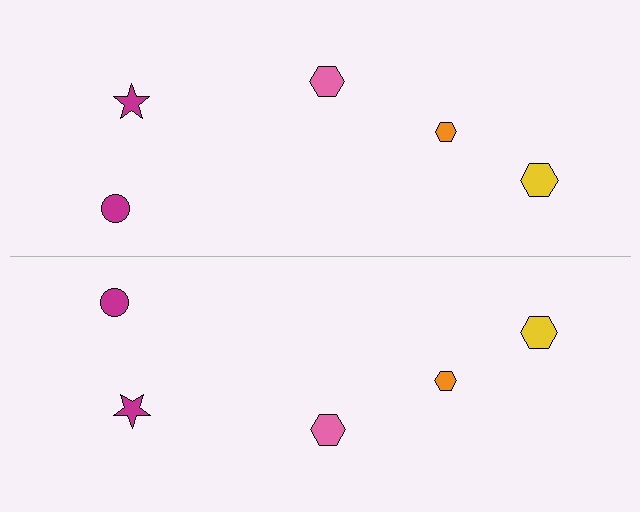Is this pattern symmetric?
Yes, this pattern has bilateral (reflection) symmetry.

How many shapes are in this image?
There are 10 shapes in this image.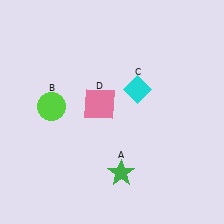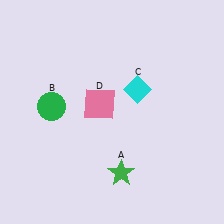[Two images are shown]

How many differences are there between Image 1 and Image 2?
There is 1 difference between the two images.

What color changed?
The circle (B) changed from lime in Image 1 to green in Image 2.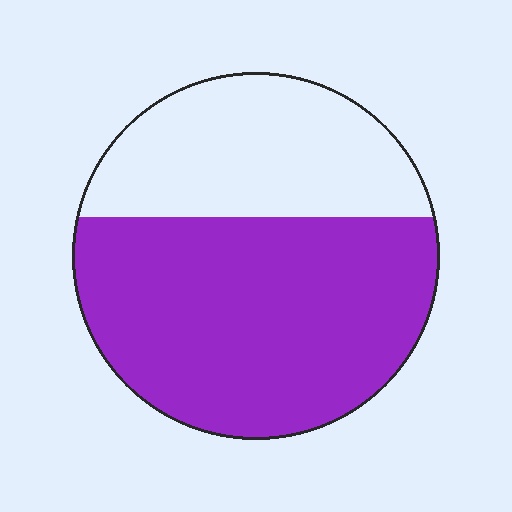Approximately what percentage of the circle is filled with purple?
Approximately 65%.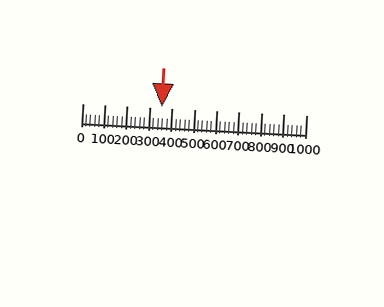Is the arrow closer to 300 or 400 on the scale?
The arrow is closer to 400.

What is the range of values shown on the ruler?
The ruler shows values from 0 to 1000.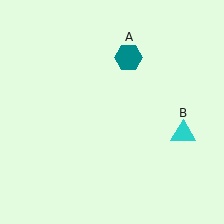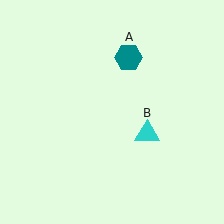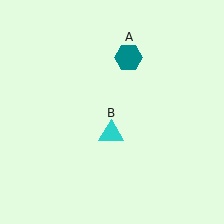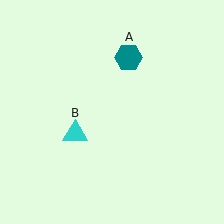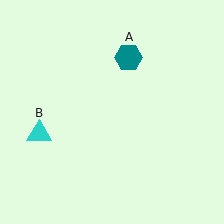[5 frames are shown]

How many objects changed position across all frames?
1 object changed position: cyan triangle (object B).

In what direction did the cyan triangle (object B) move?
The cyan triangle (object B) moved left.